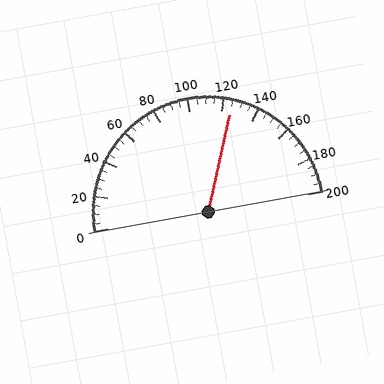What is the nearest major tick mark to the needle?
The nearest major tick mark is 120.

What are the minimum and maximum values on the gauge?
The gauge ranges from 0 to 200.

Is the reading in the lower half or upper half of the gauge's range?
The reading is in the upper half of the range (0 to 200).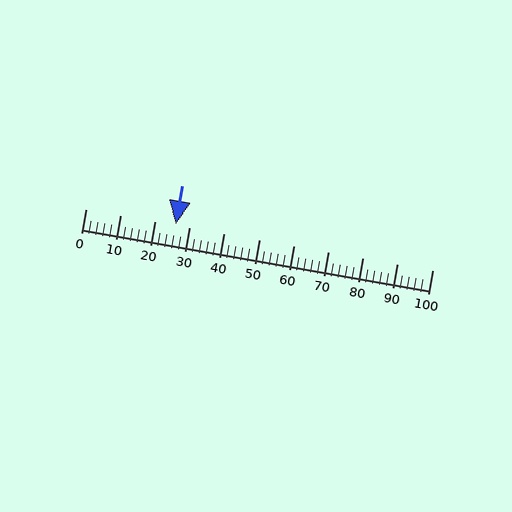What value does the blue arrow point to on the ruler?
The blue arrow points to approximately 26.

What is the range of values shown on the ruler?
The ruler shows values from 0 to 100.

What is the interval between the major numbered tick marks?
The major tick marks are spaced 10 units apart.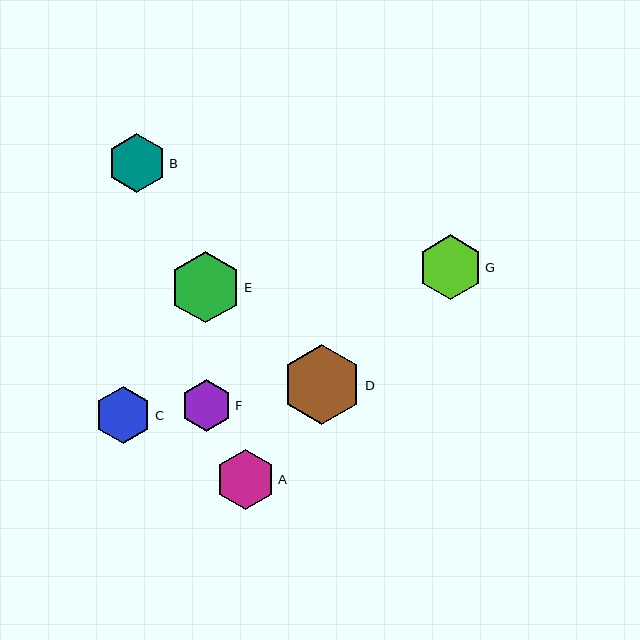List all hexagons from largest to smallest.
From largest to smallest: D, E, G, A, B, C, F.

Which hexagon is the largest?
Hexagon D is the largest with a size of approximately 80 pixels.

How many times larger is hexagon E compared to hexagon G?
Hexagon E is approximately 1.1 times the size of hexagon G.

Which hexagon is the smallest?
Hexagon F is the smallest with a size of approximately 51 pixels.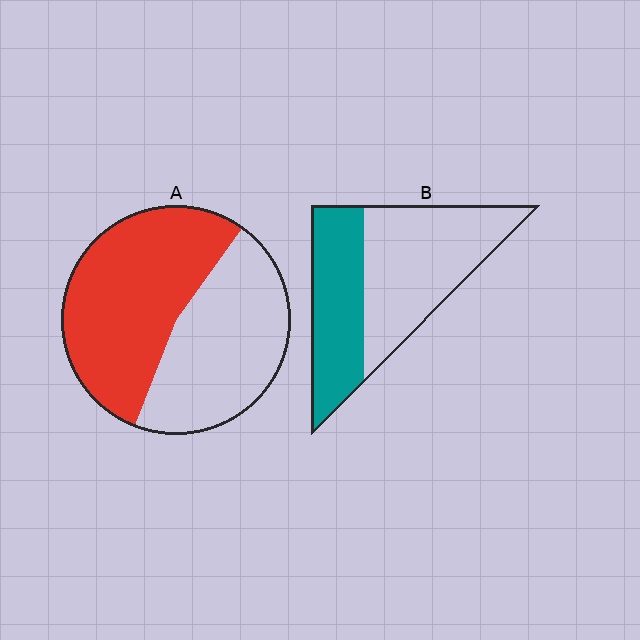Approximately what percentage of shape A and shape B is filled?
A is approximately 55% and B is approximately 40%.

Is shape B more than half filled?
No.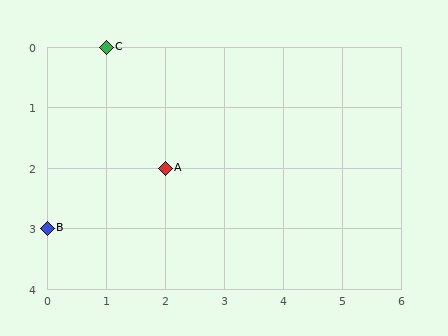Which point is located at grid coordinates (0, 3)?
Point B is at (0, 3).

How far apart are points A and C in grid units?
Points A and C are 1 column and 2 rows apart (about 2.2 grid units diagonally).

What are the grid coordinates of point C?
Point C is at grid coordinates (1, 0).